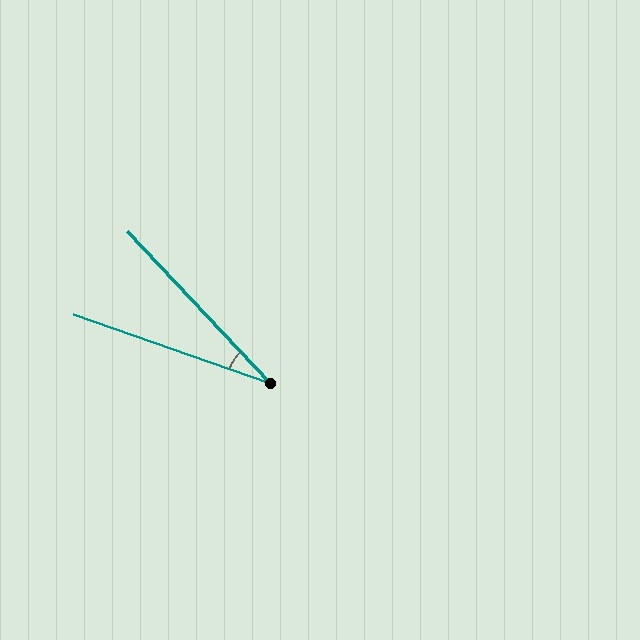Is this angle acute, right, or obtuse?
It is acute.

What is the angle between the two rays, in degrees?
Approximately 27 degrees.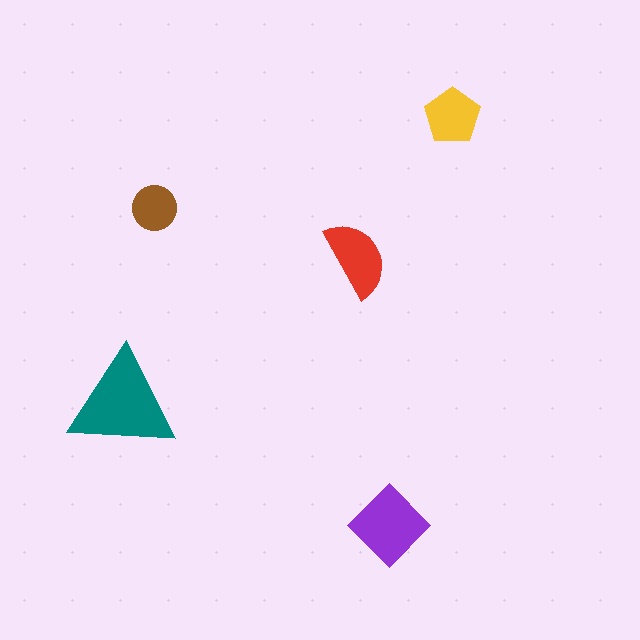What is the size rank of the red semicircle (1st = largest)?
3rd.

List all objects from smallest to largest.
The brown circle, the yellow pentagon, the red semicircle, the purple diamond, the teal triangle.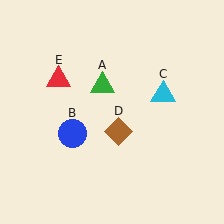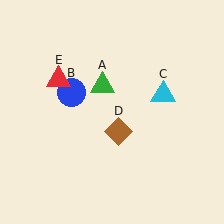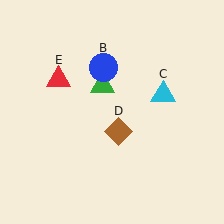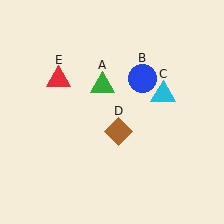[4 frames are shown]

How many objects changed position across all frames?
1 object changed position: blue circle (object B).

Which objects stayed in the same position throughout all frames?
Green triangle (object A) and cyan triangle (object C) and brown diamond (object D) and red triangle (object E) remained stationary.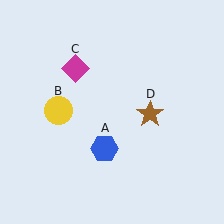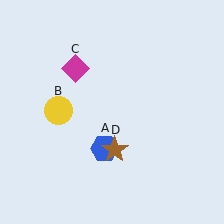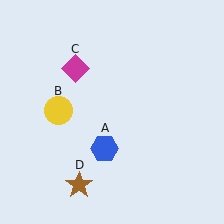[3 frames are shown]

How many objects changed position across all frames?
1 object changed position: brown star (object D).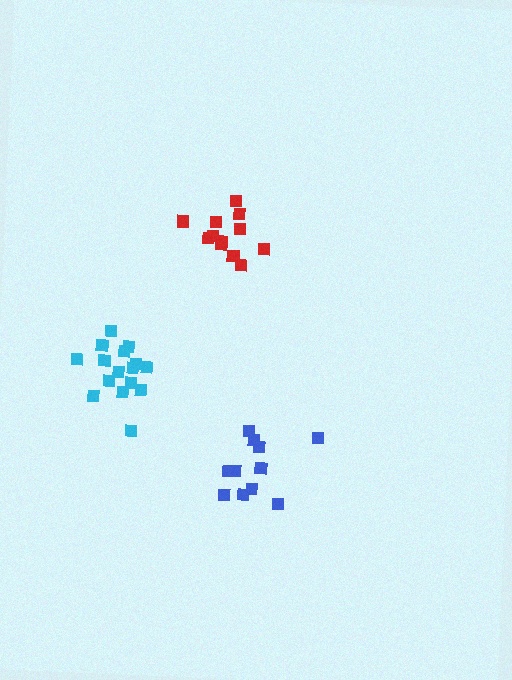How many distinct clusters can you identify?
There are 3 distinct clusters.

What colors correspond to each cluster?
The clusters are colored: blue, red, cyan.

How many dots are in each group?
Group 1: 11 dots, Group 2: 12 dots, Group 3: 16 dots (39 total).